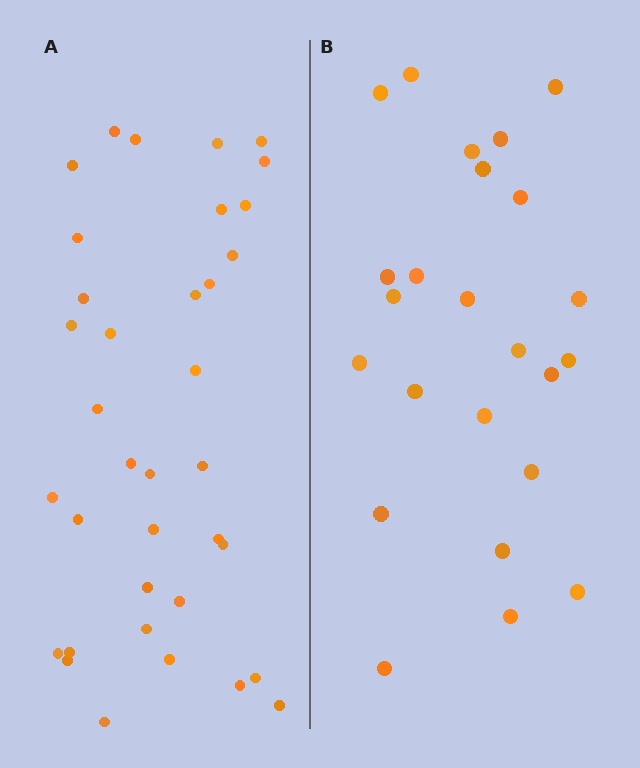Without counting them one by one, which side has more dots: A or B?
Region A (the left region) has more dots.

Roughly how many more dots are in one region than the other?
Region A has roughly 12 or so more dots than region B.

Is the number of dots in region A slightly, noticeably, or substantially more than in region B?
Region A has substantially more. The ratio is roughly 1.5 to 1.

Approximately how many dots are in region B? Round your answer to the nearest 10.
About 20 dots. (The exact count is 24, which rounds to 20.)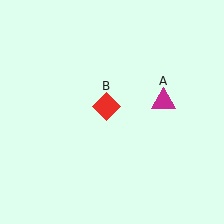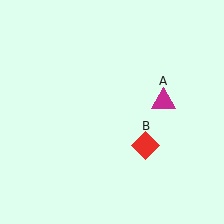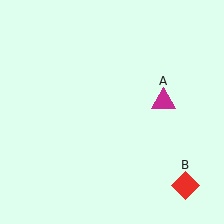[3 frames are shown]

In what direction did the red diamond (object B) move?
The red diamond (object B) moved down and to the right.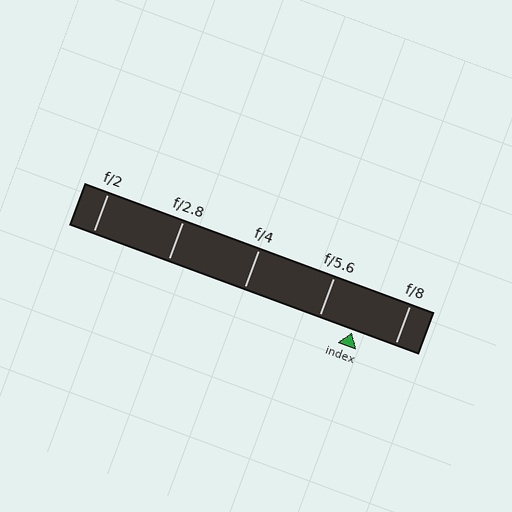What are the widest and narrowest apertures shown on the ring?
The widest aperture shown is f/2 and the narrowest is f/8.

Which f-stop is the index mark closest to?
The index mark is closest to f/5.6.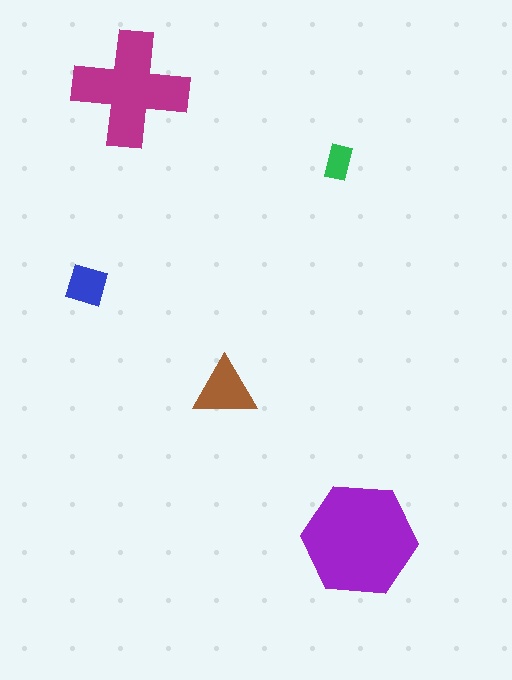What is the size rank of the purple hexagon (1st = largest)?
1st.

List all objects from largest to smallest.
The purple hexagon, the magenta cross, the brown triangle, the blue diamond, the green rectangle.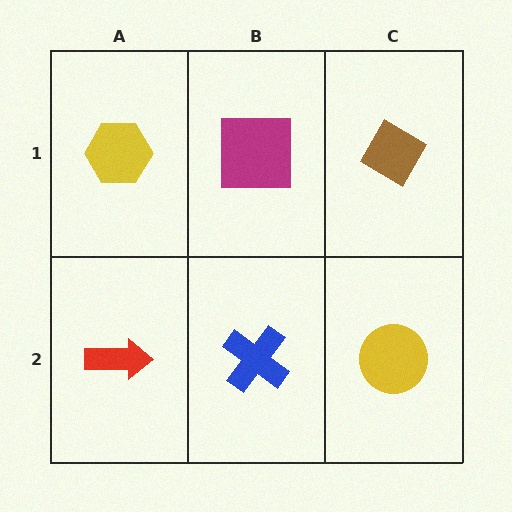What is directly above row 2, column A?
A yellow hexagon.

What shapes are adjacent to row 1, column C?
A yellow circle (row 2, column C), a magenta square (row 1, column B).